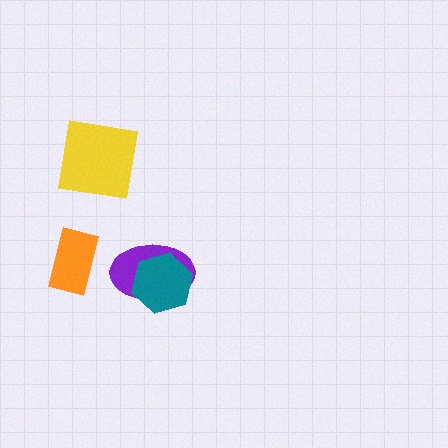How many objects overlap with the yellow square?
0 objects overlap with the yellow square.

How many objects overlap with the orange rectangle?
0 objects overlap with the orange rectangle.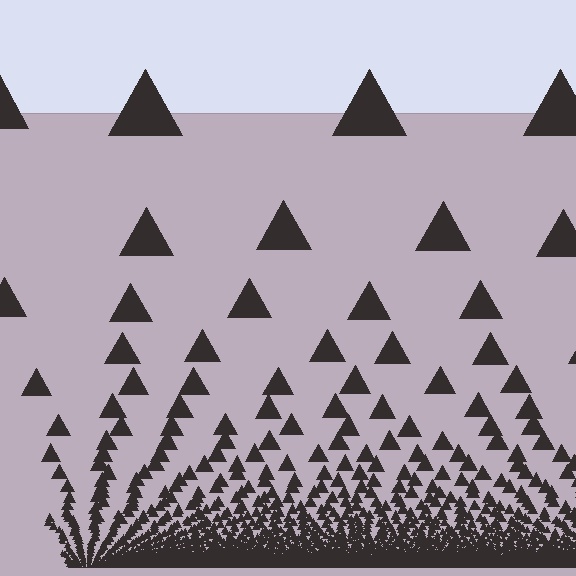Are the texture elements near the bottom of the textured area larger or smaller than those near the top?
Smaller. The gradient is inverted — elements near the bottom are smaller and denser.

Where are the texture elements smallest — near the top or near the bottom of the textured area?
Near the bottom.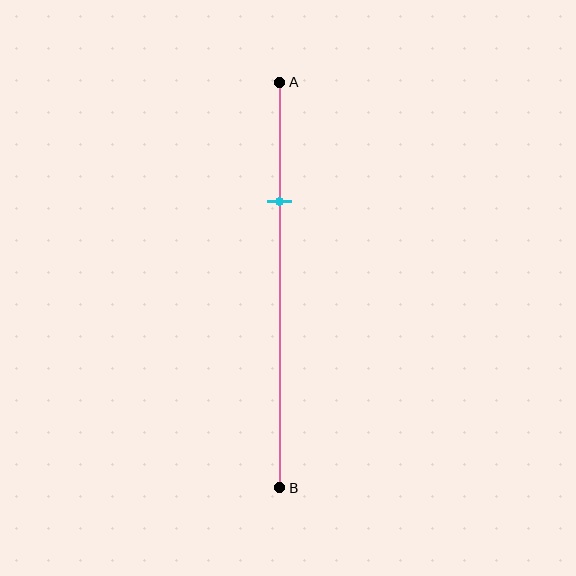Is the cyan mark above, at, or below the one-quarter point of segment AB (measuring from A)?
The cyan mark is below the one-quarter point of segment AB.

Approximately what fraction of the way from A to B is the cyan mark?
The cyan mark is approximately 30% of the way from A to B.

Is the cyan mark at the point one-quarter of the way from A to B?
No, the mark is at about 30% from A, not at the 25% one-quarter point.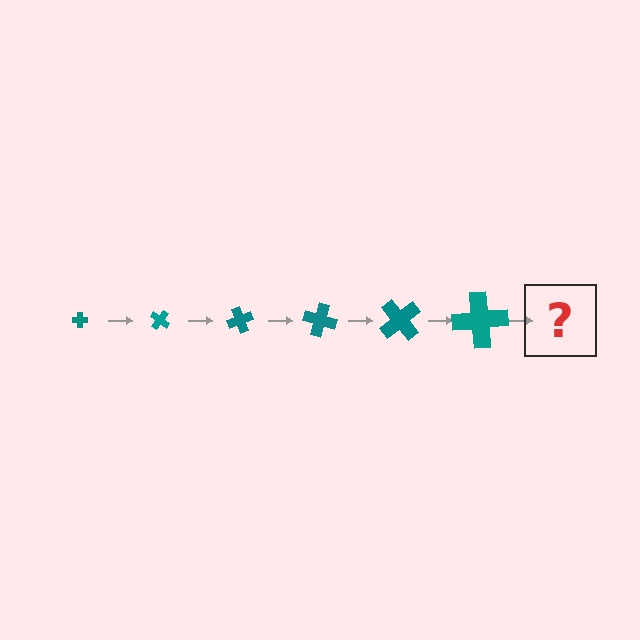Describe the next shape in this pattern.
It should be a cross, larger than the previous one and rotated 210 degrees from the start.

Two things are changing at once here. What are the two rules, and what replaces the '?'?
The two rules are that the cross grows larger each step and it rotates 35 degrees each step. The '?' should be a cross, larger than the previous one and rotated 210 degrees from the start.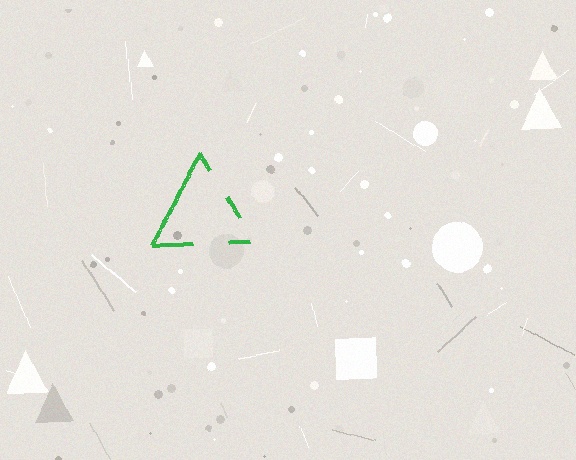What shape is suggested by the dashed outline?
The dashed outline suggests a triangle.